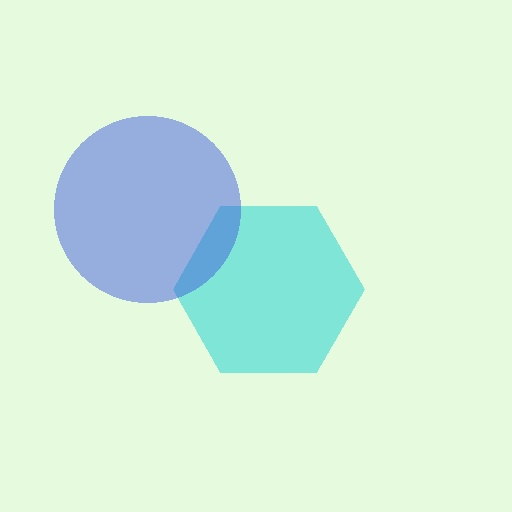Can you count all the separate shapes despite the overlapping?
Yes, there are 2 separate shapes.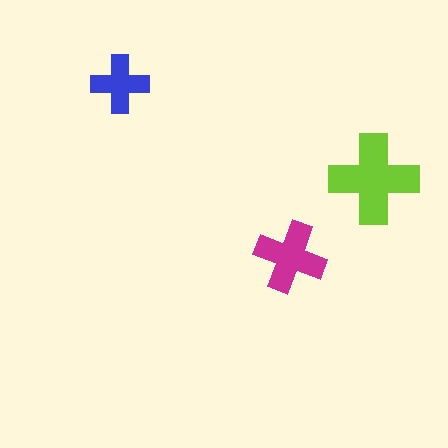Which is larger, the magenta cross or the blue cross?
The magenta one.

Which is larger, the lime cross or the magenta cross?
The lime one.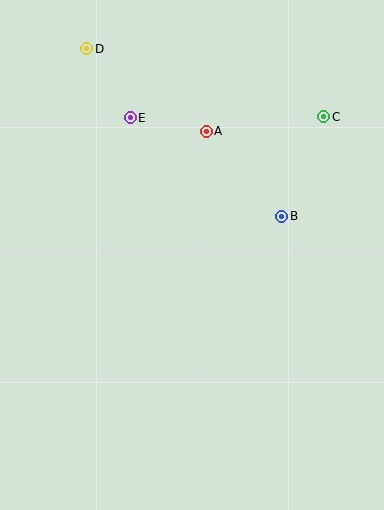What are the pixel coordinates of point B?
Point B is at (282, 216).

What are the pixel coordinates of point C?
Point C is at (324, 117).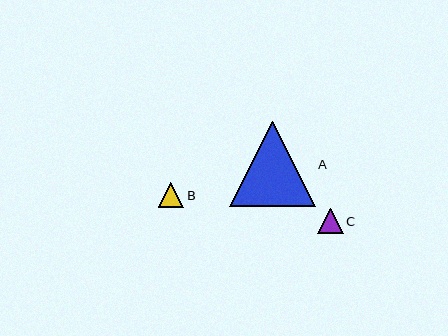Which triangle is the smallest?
Triangle B is the smallest with a size of approximately 25 pixels.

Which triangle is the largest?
Triangle A is the largest with a size of approximately 85 pixels.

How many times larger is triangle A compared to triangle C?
Triangle A is approximately 3.4 times the size of triangle C.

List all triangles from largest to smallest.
From largest to smallest: A, C, B.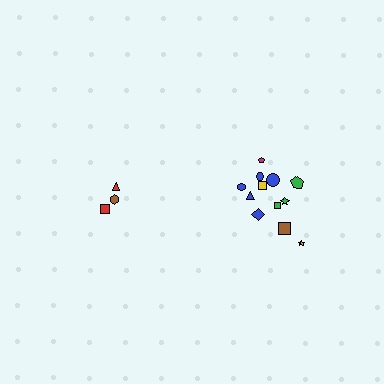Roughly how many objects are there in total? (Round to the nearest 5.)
Roughly 15 objects in total.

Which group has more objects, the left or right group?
The right group.